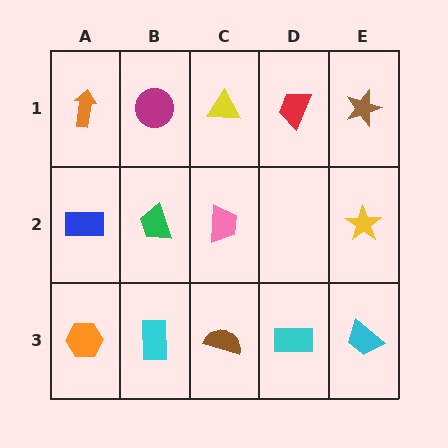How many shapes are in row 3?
5 shapes.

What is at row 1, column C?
A yellow triangle.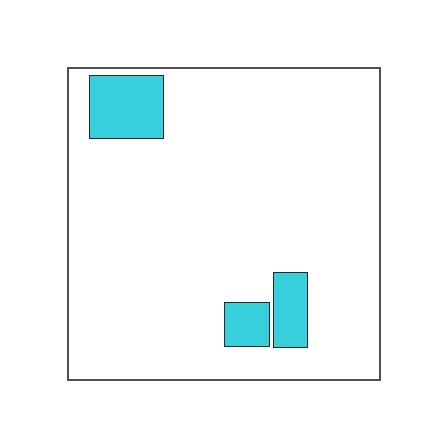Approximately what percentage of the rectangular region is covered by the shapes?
Approximately 10%.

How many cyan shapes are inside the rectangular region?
3.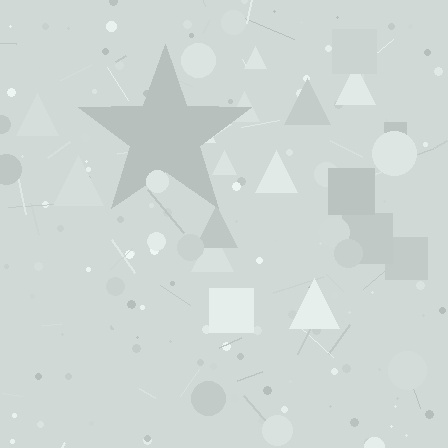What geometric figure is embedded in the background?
A star is embedded in the background.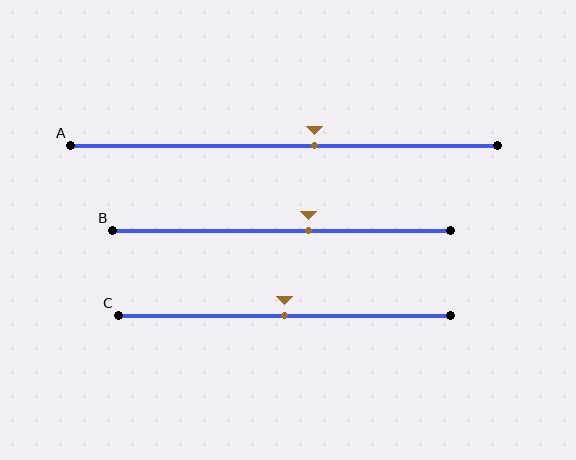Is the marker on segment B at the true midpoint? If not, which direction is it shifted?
No, the marker on segment B is shifted to the right by about 8% of the segment length.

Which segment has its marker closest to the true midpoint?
Segment C has its marker closest to the true midpoint.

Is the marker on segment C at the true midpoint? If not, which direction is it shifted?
Yes, the marker on segment C is at the true midpoint.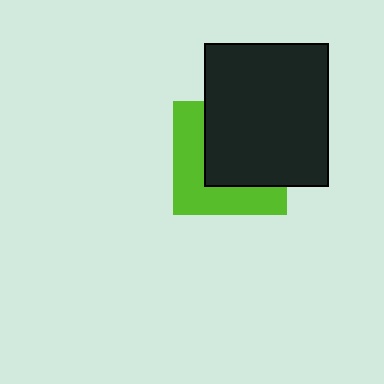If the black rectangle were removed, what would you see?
You would see the complete lime square.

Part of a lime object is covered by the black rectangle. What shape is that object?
It is a square.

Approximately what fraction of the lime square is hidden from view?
Roughly 56% of the lime square is hidden behind the black rectangle.